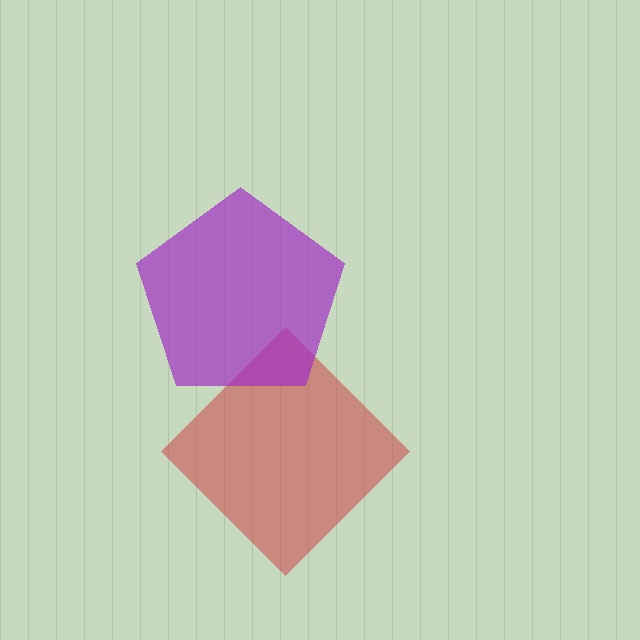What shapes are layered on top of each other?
The layered shapes are: a red diamond, a purple pentagon.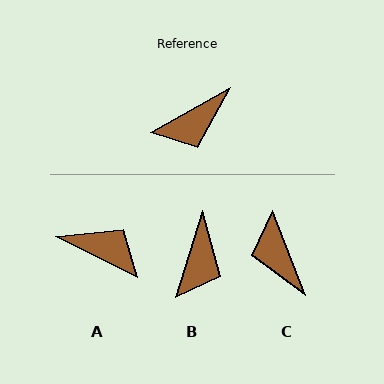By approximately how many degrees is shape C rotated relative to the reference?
Approximately 98 degrees clockwise.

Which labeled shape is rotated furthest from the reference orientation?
A, about 124 degrees away.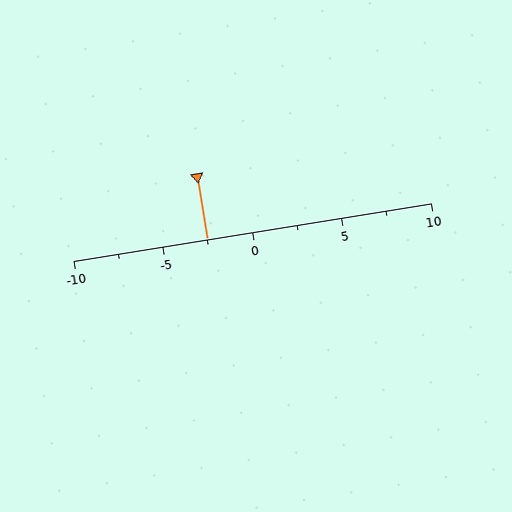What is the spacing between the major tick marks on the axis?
The major ticks are spaced 5 apart.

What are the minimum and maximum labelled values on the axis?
The axis runs from -10 to 10.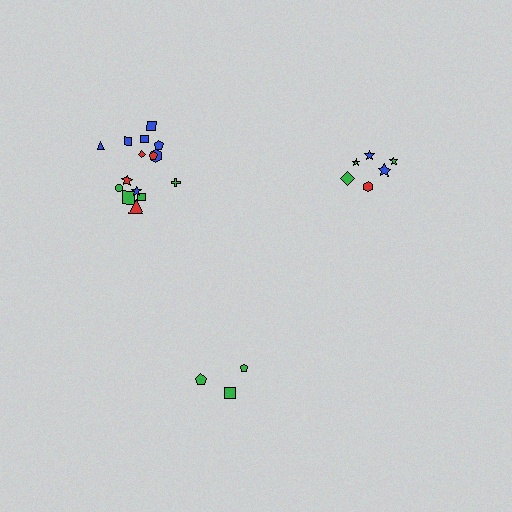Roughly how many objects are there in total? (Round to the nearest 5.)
Roughly 25 objects in total.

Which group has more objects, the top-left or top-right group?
The top-left group.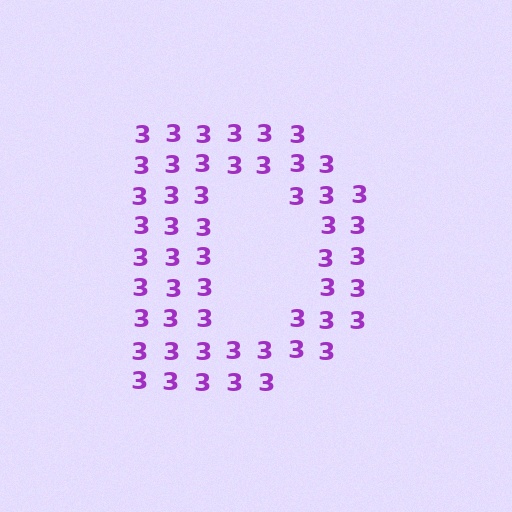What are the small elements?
The small elements are digit 3's.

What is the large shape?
The large shape is the letter D.